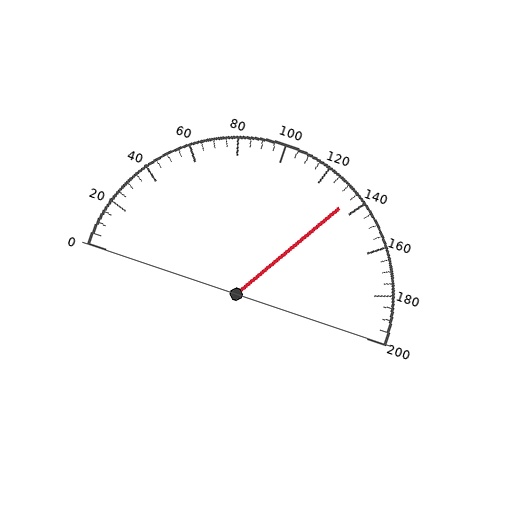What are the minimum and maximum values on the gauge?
The gauge ranges from 0 to 200.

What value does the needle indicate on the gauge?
The needle indicates approximately 135.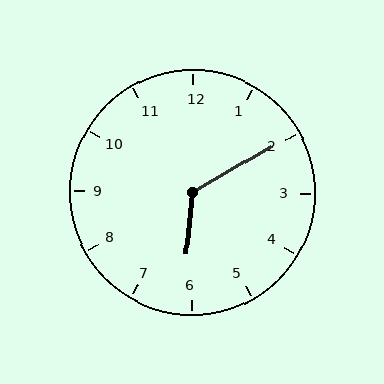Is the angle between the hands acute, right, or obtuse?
It is obtuse.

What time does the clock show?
6:10.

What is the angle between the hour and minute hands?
Approximately 125 degrees.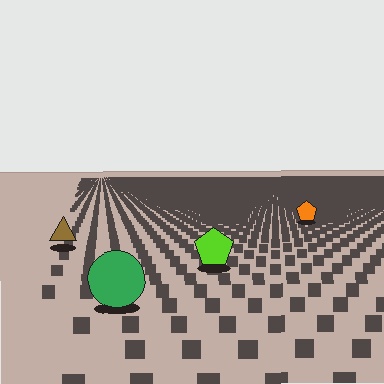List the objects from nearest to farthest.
From nearest to farthest: the green circle, the lime pentagon, the brown triangle, the orange pentagon.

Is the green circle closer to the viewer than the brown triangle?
Yes. The green circle is closer — you can tell from the texture gradient: the ground texture is coarser near it.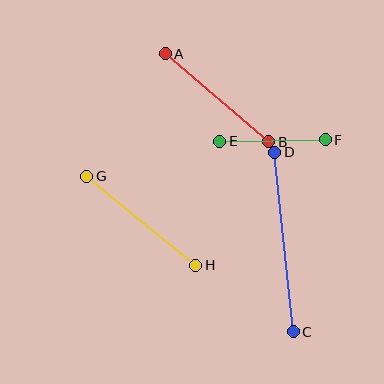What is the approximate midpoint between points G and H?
The midpoint is at approximately (141, 221) pixels.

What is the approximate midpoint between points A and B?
The midpoint is at approximately (217, 98) pixels.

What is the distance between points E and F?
The distance is approximately 105 pixels.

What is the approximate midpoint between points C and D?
The midpoint is at approximately (284, 242) pixels.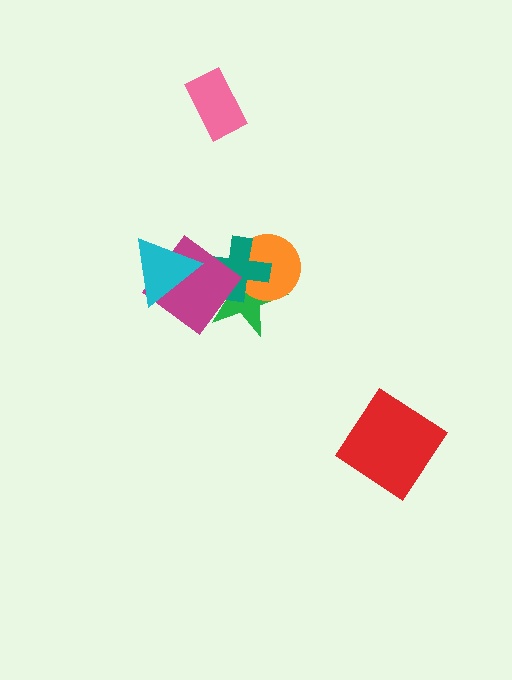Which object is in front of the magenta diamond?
The cyan triangle is in front of the magenta diamond.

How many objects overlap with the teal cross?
3 objects overlap with the teal cross.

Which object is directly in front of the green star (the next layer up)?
The orange circle is directly in front of the green star.